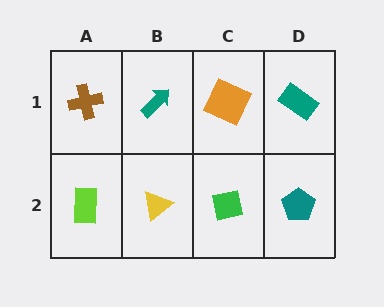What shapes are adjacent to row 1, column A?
A lime rectangle (row 2, column A), a teal arrow (row 1, column B).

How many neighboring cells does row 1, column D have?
2.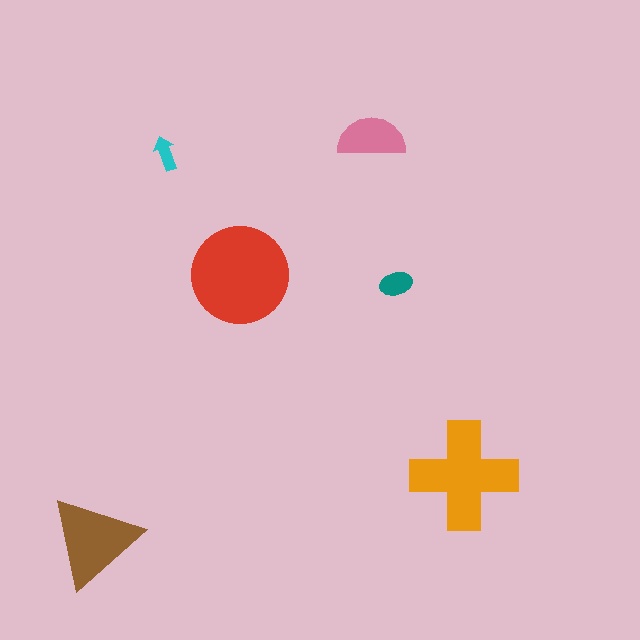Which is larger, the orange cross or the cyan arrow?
The orange cross.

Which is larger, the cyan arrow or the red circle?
The red circle.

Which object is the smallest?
The cyan arrow.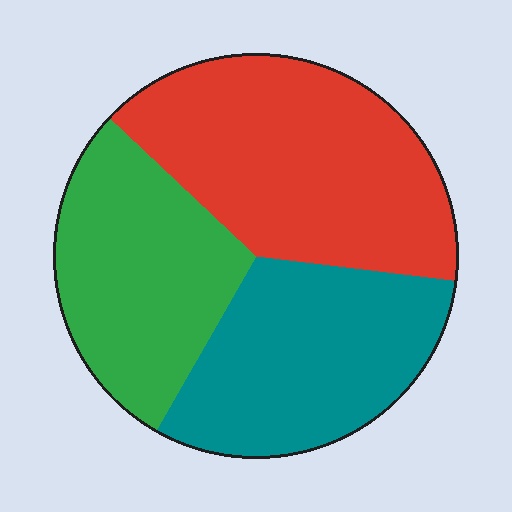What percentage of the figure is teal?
Teal takes up about one third (1/3) of the figure.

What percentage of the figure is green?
Green takes up about one quarter (1/4) of the figure.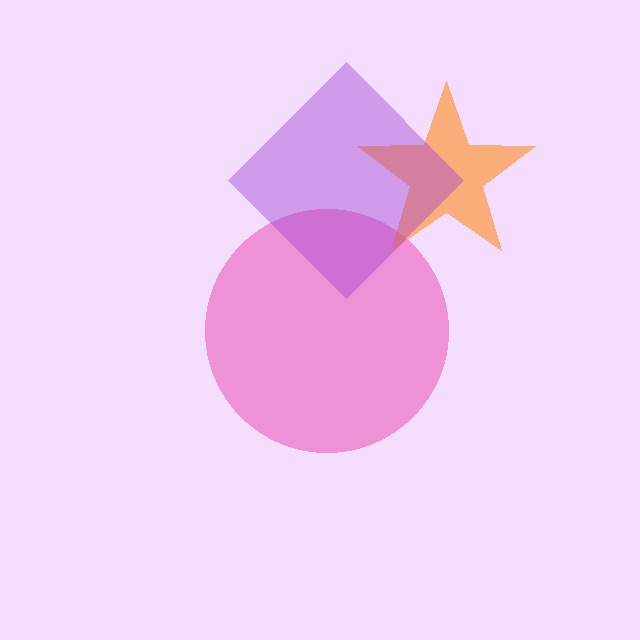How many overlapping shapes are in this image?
There are 3 overlapping shapes in the image.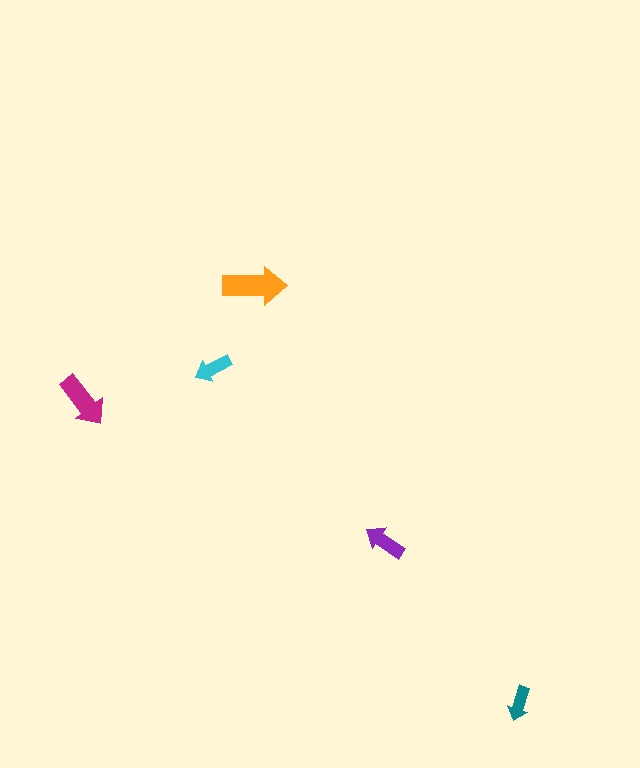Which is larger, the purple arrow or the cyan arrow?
The purple one.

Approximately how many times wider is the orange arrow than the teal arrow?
About 2 times wider.